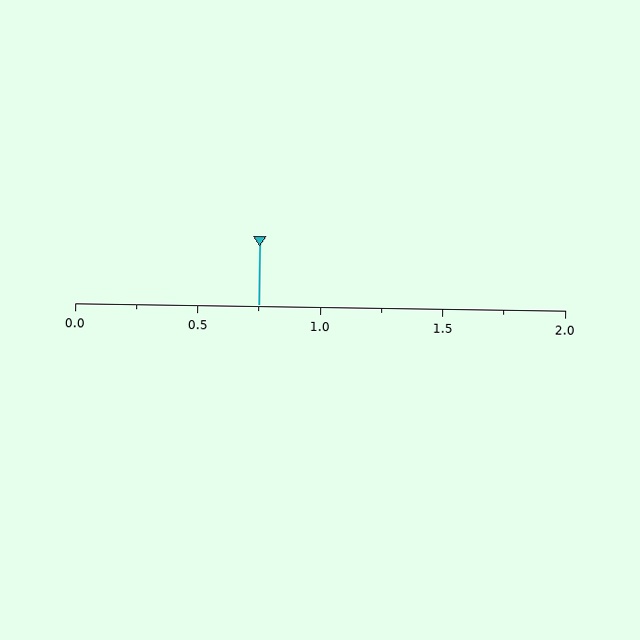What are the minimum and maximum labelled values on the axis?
The axis runs from 0.0 to 2.0.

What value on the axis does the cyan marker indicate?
The marker indicates approximately 0.75.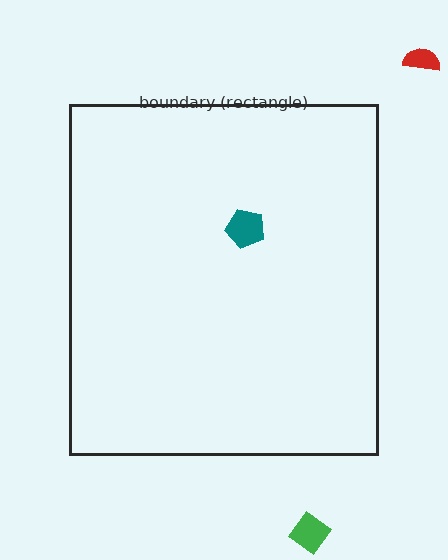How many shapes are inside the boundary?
1 inside, 2 outside.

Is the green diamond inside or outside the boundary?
Outside.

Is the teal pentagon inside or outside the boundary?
Inside.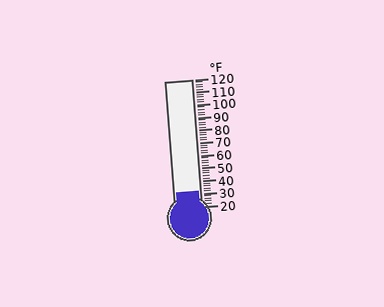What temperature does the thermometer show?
The thermometer shows approximately 32°F.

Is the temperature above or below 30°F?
The temperature is above 30°F.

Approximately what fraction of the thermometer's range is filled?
The thermometer is filled to approximately 10% of its range.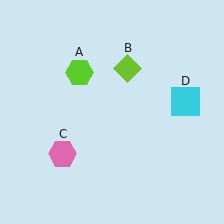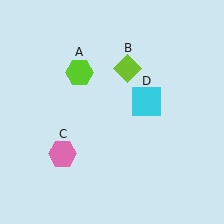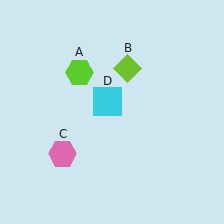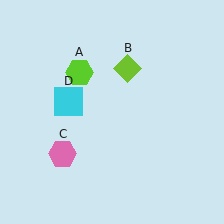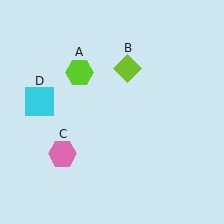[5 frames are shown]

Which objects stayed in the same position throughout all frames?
Lime hexagon (object A) and lime diamond (object B) and pink hexagon (object C) remained stationary.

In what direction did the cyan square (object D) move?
The cyan square (object D) moved left.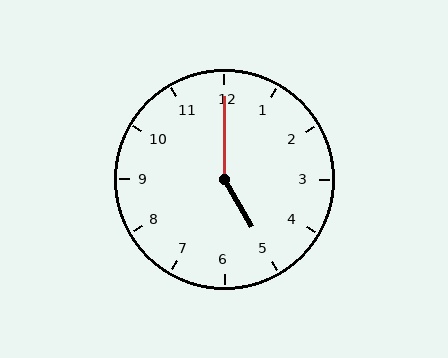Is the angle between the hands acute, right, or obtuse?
It is obtuse.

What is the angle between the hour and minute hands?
Approximately 150 degrees.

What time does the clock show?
5:00.